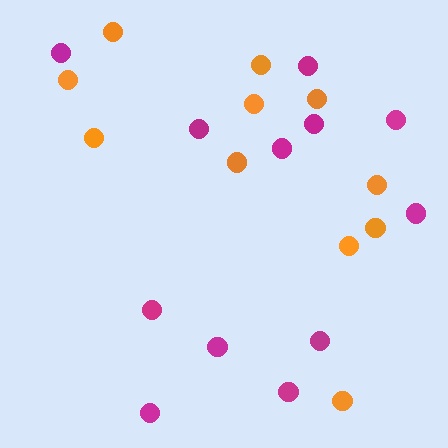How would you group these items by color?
There are 2 groups: one group of orange circles (11) and one group of magenta circles (12).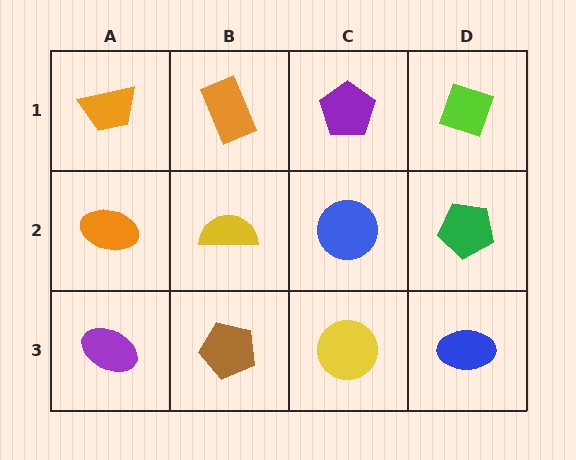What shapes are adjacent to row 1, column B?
A yellow semicircle (row 2, column B), an orange trapezoid (row 1, column A), a purple pentagon (row 1, column C).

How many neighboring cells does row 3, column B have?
3.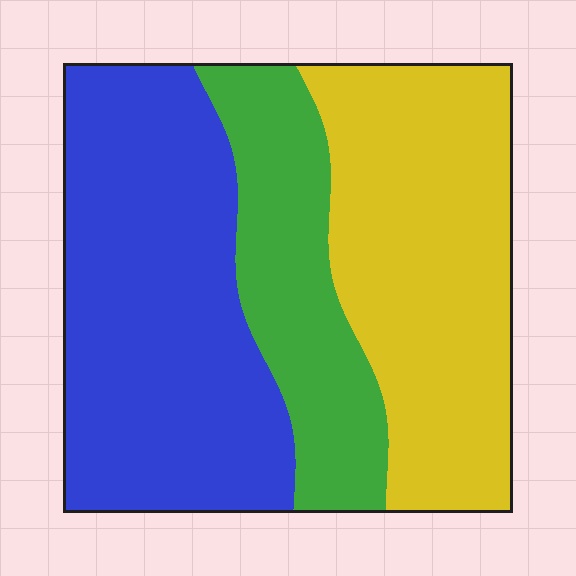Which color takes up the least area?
Green, at roughly 20%.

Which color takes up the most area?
Blue, at roughly 40%.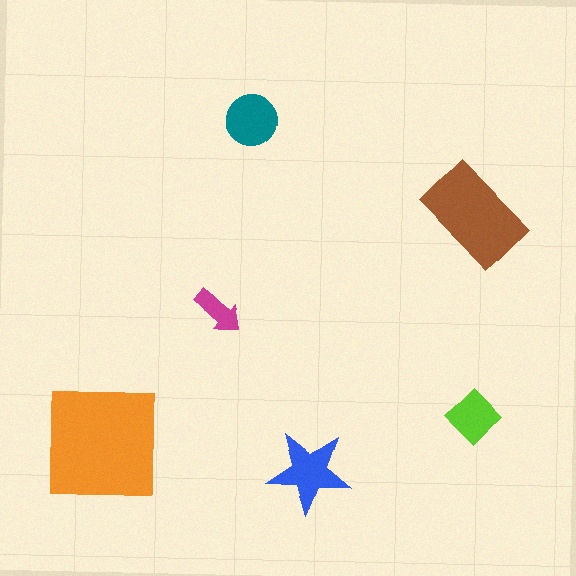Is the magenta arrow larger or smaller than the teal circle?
Smaller.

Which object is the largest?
The orange square.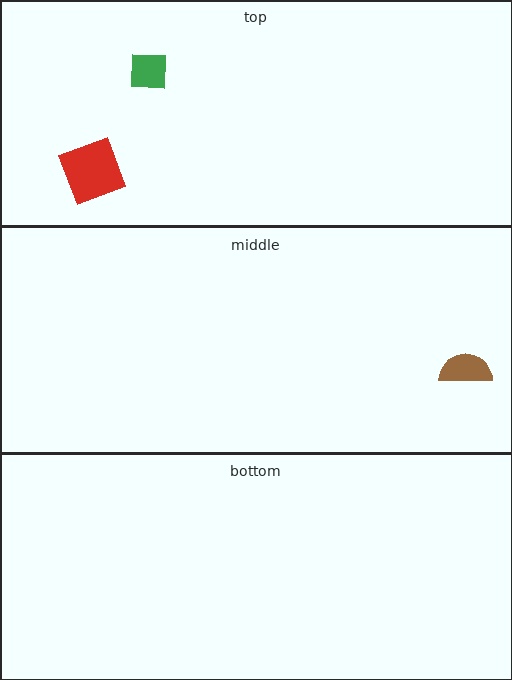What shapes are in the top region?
The green square, the red square.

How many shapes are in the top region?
2.